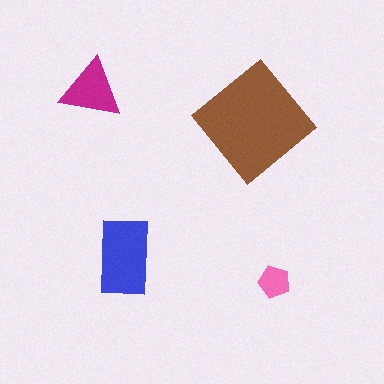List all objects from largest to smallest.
The brown diamond, the blue rectangle, the magenta triangle, the pink pentagon.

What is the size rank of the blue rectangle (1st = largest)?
2nd.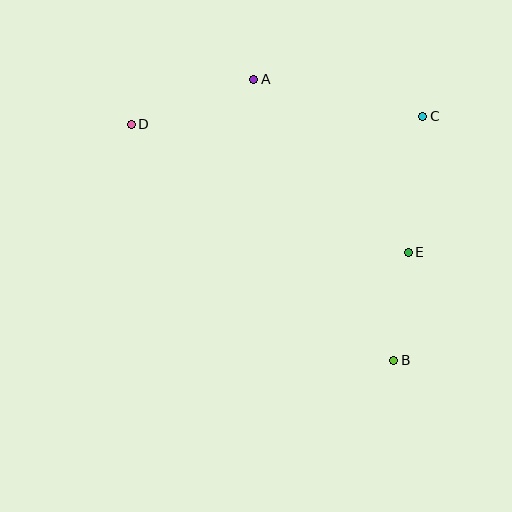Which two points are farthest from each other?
Points B and D are farthest from each other.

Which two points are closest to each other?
Points B and E are closest to each other.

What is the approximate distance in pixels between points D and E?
The distance between D and E is approximately 305 pixels.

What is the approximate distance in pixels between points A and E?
The distance between A and E is approximately 232 pixels.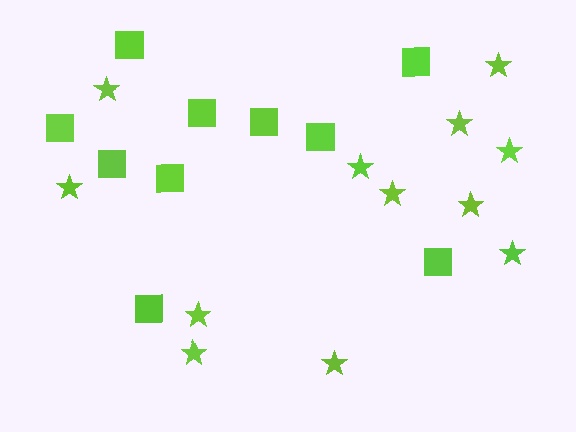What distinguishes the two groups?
There are 2 groups: one group of squares (10) and one group of stars (12).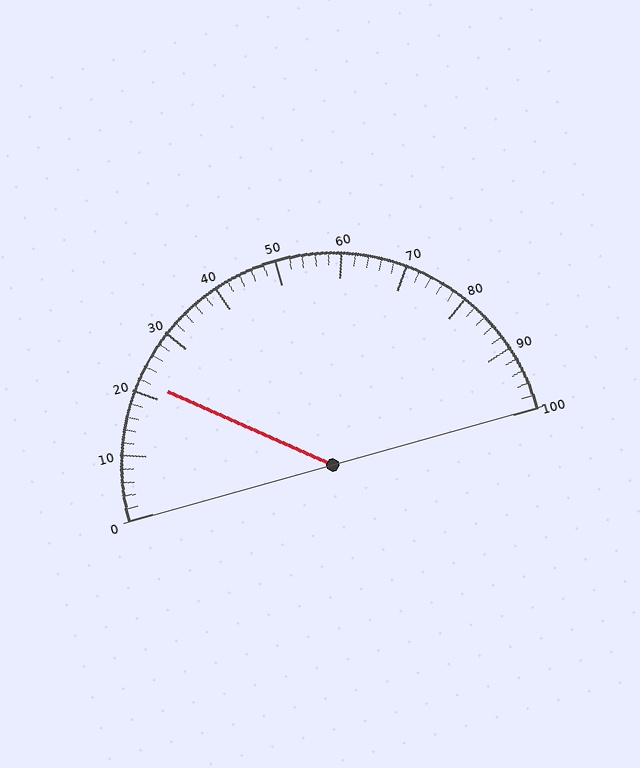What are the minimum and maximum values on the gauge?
The gauge ranges from 0 to 100.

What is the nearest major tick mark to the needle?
The nearest major tick mark is 20.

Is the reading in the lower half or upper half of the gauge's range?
The reading is in the lower half of the range (0 to 100).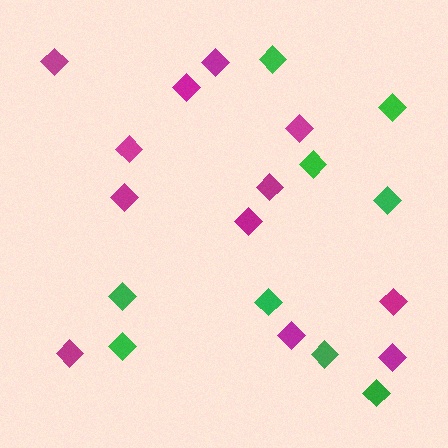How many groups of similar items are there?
There are 2 groups: one group of green diamonds (9) and one group of magenta diamonds (12).